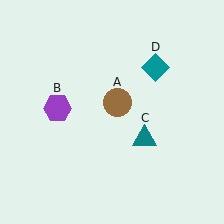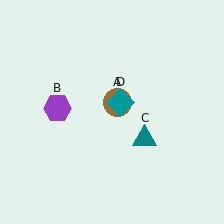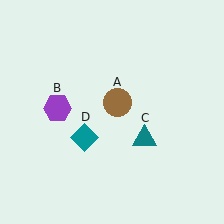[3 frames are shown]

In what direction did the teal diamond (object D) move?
The teal diamond (object D) moved down and to the left.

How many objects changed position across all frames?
1 object changed position: teal diamond (object D).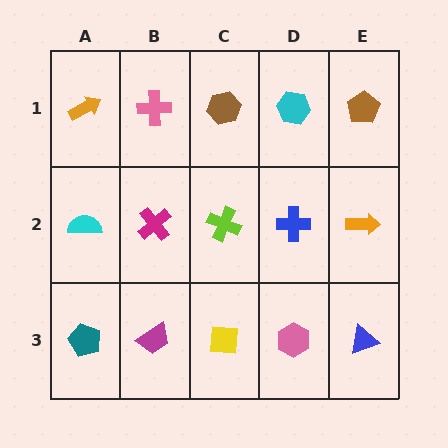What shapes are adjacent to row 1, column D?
A blue cross (row 2, column D), a brown hexagon (row 1, column C), a brown pentagon (row 1, column E).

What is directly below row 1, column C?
A lime cross.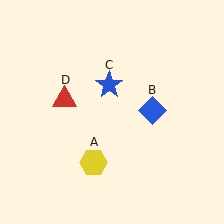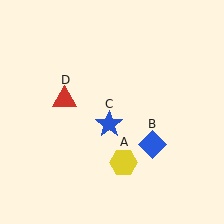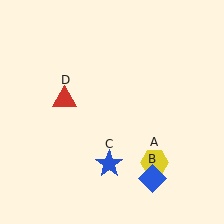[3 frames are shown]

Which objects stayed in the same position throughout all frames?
Red triangle (object D) remained stationary.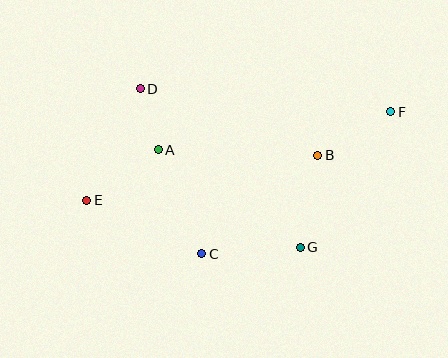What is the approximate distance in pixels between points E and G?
The distance between E and G is approximately 219 pixels.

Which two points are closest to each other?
Points A and D are closest to each other.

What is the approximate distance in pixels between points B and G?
The distance between B and G is approximately 94 pixels.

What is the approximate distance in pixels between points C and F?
The distance between C and F is approximately 236 pixels.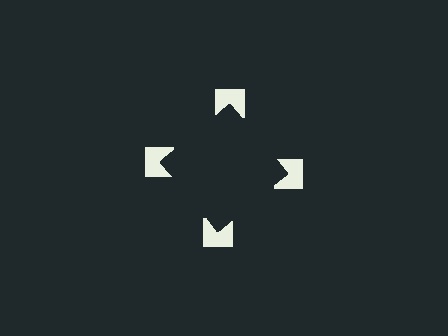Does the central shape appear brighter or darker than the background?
It typically appears slightly darker than the background, even though no actual brightness change is drawn.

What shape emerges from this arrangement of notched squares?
An illusory square — its edges are inferred from the aligned wedge cuts in the notched squares, not physically drawn.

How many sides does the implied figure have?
4 sides.